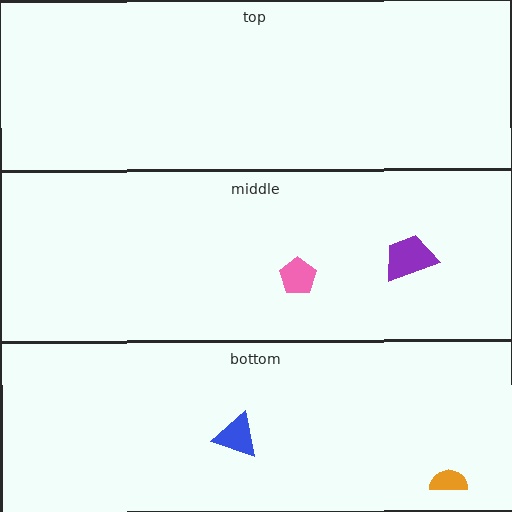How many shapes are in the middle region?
2.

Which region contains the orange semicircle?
The bottom region.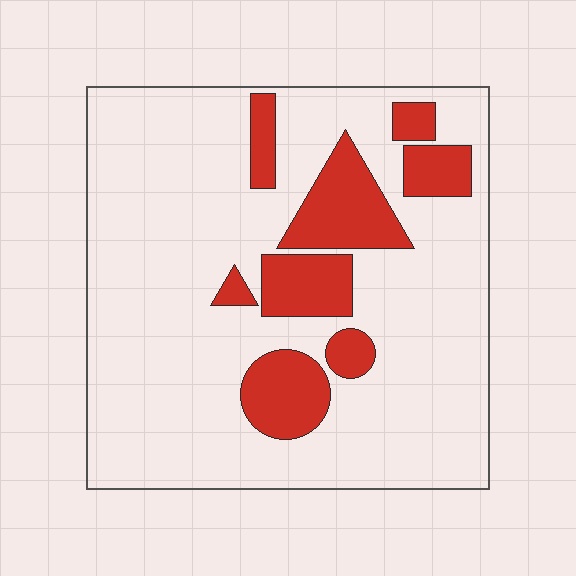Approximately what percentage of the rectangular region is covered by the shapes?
Approximately 20%.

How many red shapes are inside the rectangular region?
8.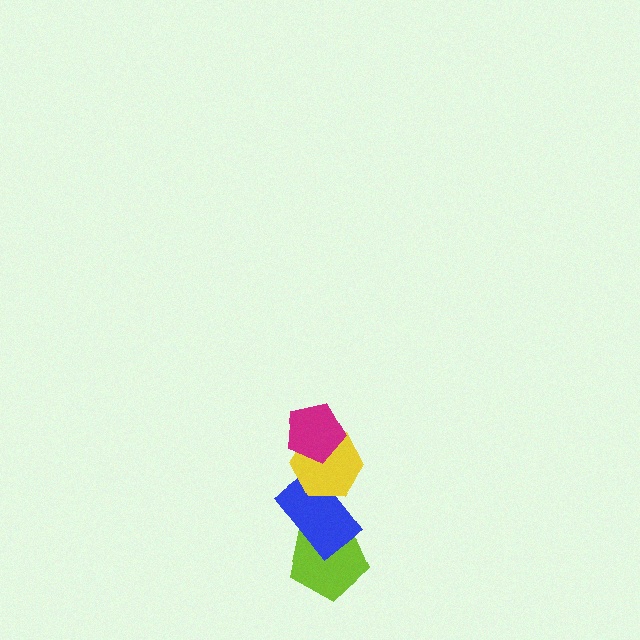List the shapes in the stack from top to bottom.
From top to bottom: the magenta pentagon, the yellow hexagon, the blue rectangle, the lime pentagon.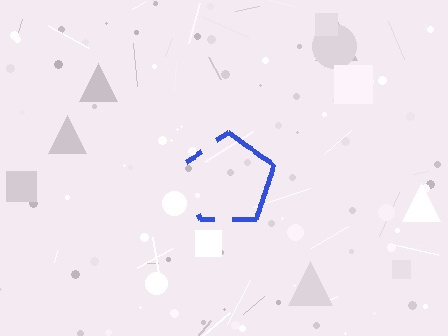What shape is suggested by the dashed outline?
The dashed outline suggests a pentagon.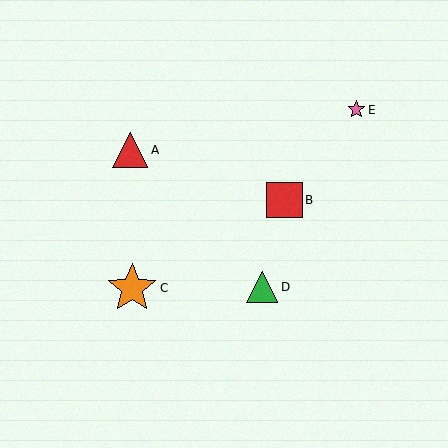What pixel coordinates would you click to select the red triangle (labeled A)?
Click at (130, 150) to select the red triangle A.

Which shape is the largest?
The orange star (labeled C) is the largest.